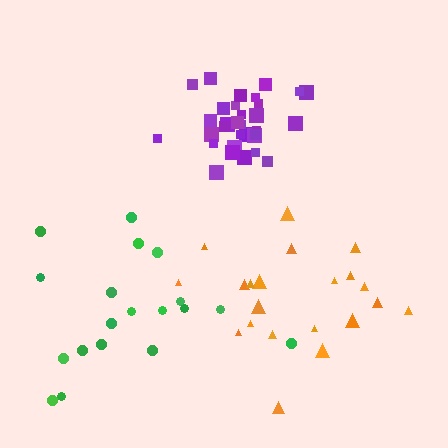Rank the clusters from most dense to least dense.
purple, orange, green.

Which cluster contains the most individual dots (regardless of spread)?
Purple (32).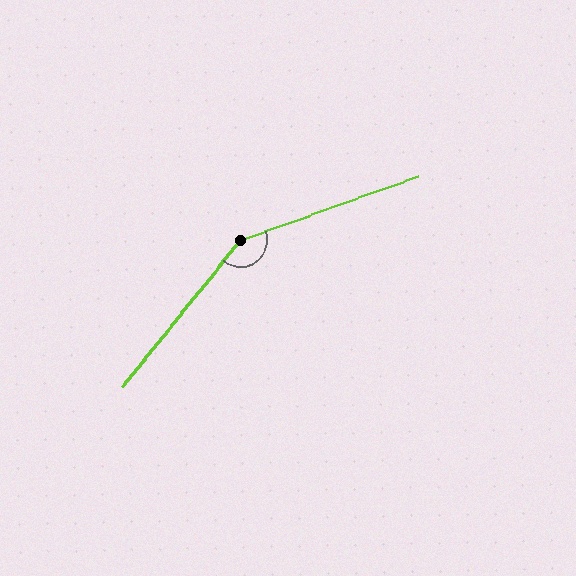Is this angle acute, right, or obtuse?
It is obtuse.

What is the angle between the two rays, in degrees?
Approximately 148 degrees.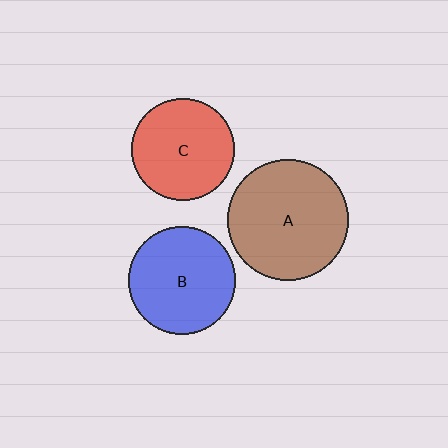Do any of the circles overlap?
No, none of the circles overlap.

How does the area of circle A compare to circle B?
Approximately 1.3 times.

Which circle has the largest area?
Circle A (brown).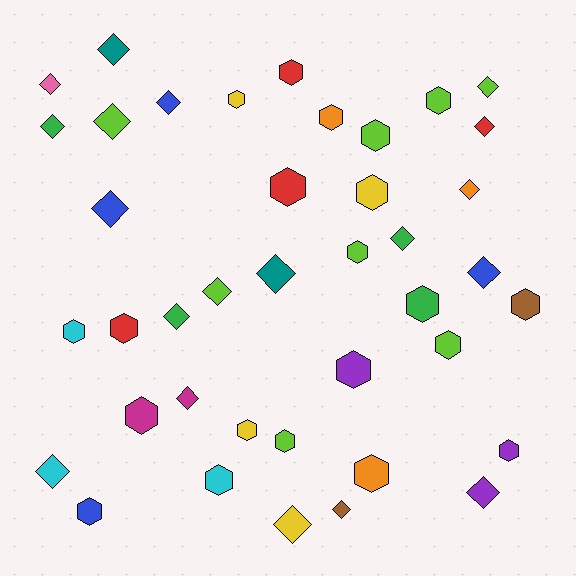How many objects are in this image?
There are 40 objects.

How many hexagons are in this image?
There are 21 hexagons.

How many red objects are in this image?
There are 4 red objects.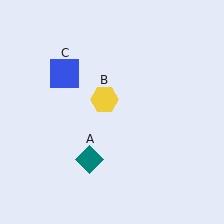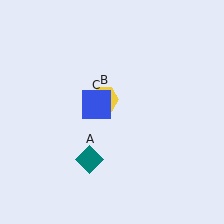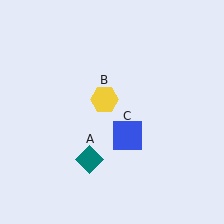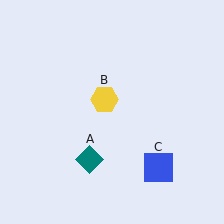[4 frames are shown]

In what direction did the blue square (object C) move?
The blue square (object C) moved down and to the right.